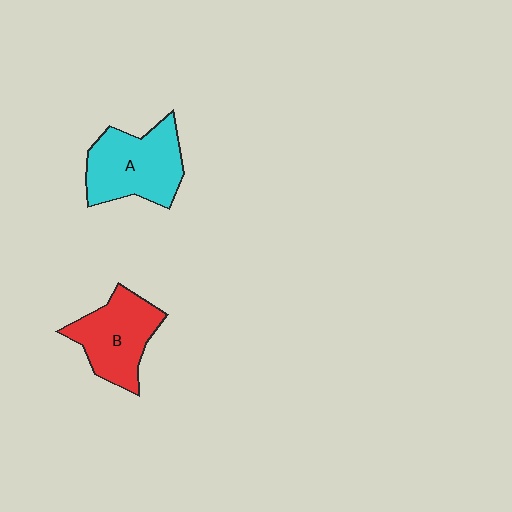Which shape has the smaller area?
Shape B (red).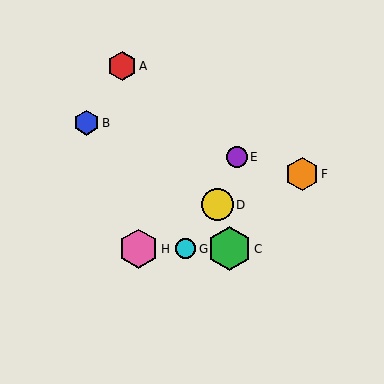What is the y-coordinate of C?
Object C is at y≈249.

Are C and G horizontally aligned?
Yes, both are at y≈249.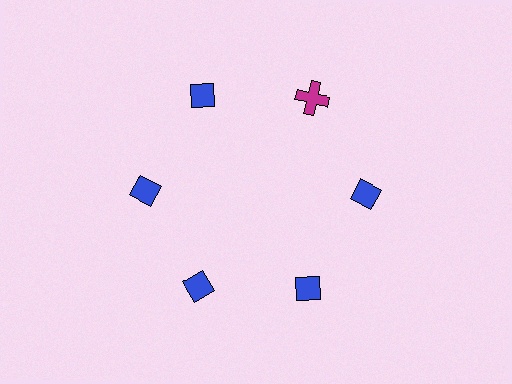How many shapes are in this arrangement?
There are 6 shapes arranged in a ring pattern.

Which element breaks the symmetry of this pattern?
The magenta cross at roughly the 1 o'clock position breaks the symmetry. All other shapes are blue diamonds.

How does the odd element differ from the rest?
It differs in both color (magenta instead of blue) and shape (cross instead of diamond).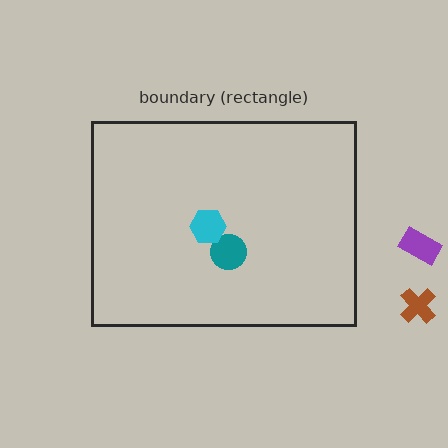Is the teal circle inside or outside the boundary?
Inside.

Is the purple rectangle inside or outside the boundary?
Outside.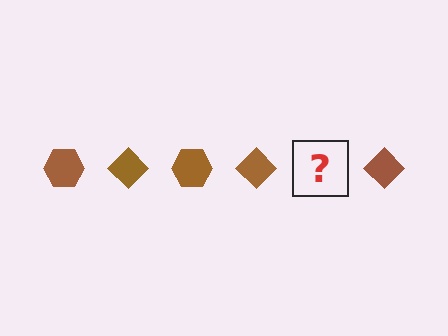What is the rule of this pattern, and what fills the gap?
The rule is that the pattern cycles through hexagon, diamond shapes in brown. The gap should be filled with a brown hexagon.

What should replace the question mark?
The question mark should be replaced with a brown hexagon.